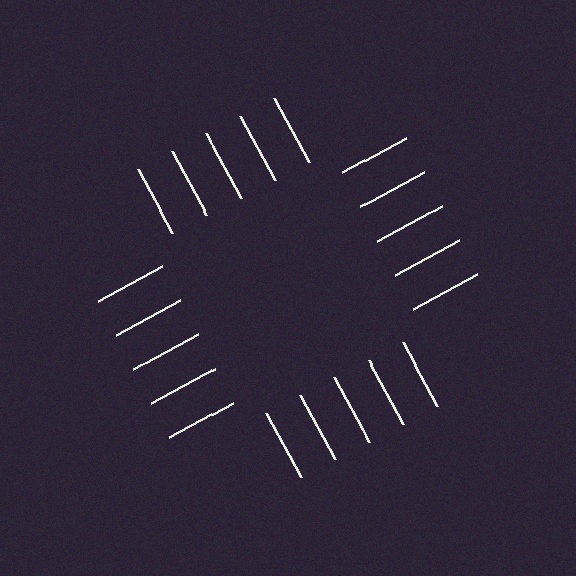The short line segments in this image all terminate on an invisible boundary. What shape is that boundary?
An illusory square — the line segments terminate on its edges but no continuous stroke is drawn.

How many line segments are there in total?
20 — 5 along each of the 4 edges.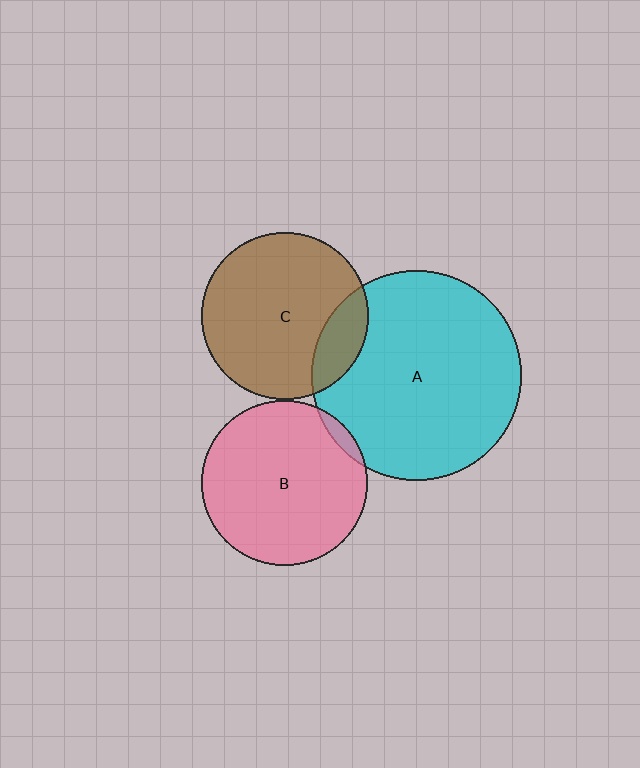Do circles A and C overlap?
Yes.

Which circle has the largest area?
Circle A (cyan).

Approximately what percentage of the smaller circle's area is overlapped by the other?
Approximately 15%.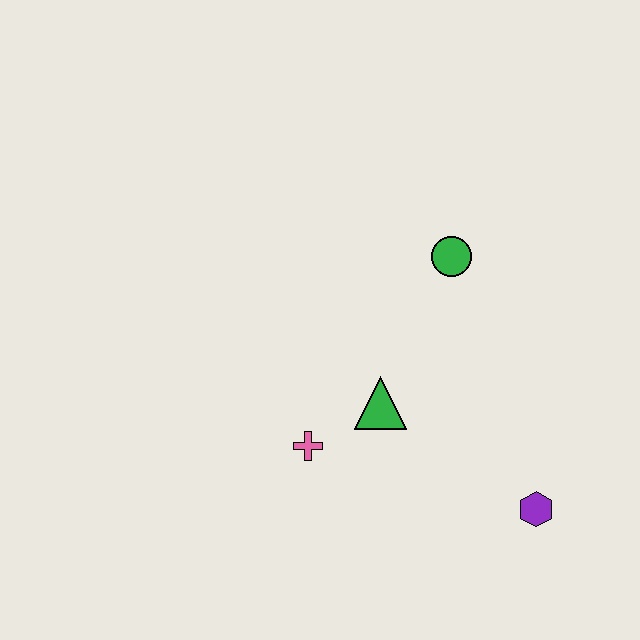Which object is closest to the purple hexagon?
The green triangle is closest to the purple hexagon.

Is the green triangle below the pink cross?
No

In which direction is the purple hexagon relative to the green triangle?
The purple hexagon is to the right of the green triangle.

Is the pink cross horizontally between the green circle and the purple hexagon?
No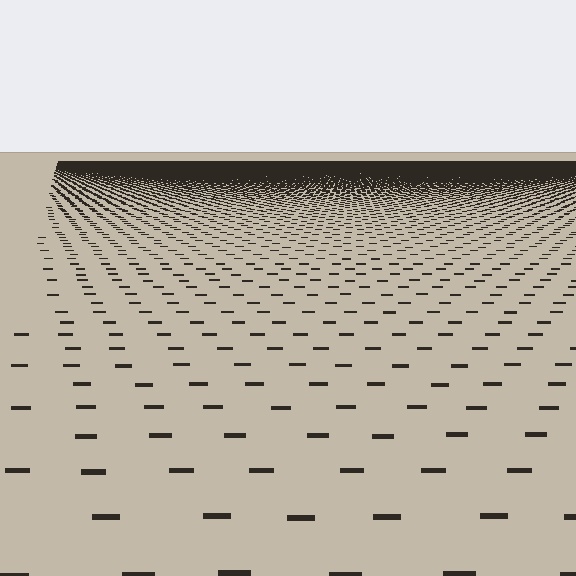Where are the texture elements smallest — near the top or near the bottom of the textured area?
Near the top.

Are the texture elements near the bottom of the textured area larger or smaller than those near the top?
Larger. Near the bottom, elements are closer to the viewer and appear at a bigger on-screen size.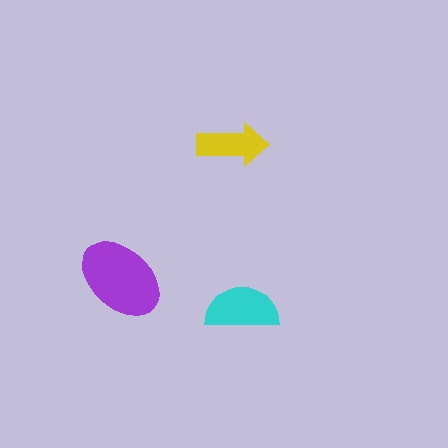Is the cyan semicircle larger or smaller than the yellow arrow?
Larger.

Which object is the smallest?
The yellow arrow.